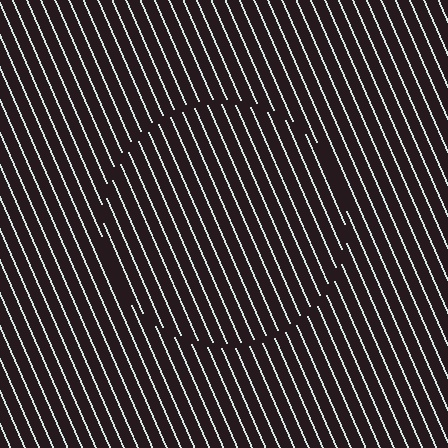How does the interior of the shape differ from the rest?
The interior of the shape contains the same grating, shifted by half a period — the contour is defined by the phase discontinuity where line-ends from the inner and outer gratings abut.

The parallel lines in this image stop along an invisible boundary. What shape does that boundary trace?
An illusory circle. The interior of the shape contains the same grating, shifted by half a period — the contour is defined by the phase discontinuity where line-ends from the inner and outer gratings abut.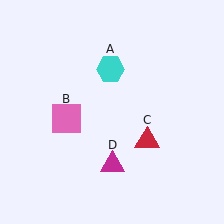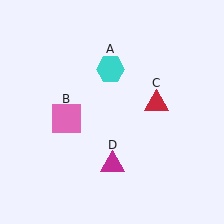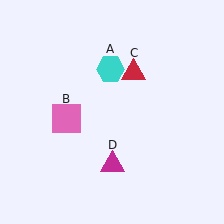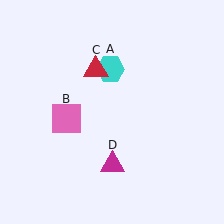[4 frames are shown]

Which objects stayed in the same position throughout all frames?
Cyan hexagon (object A) and pink square (object B) and magenta triangle (object D) remained stationary.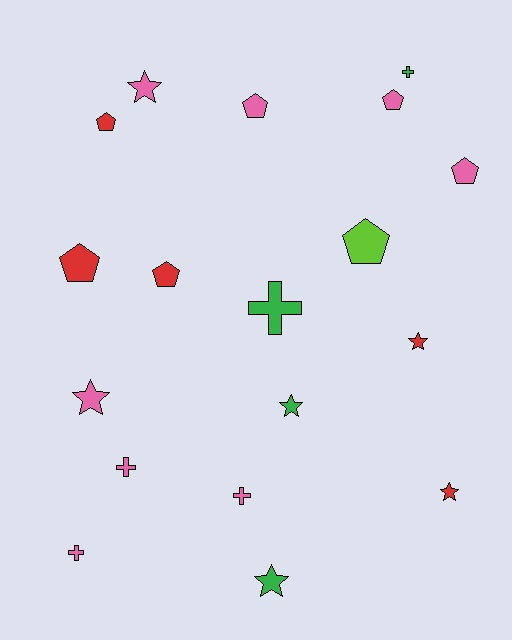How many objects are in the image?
There are 18 objects.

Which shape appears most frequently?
Pentagon, with 7 objects.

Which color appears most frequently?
Pink, with 8 objects.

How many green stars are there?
There are 2 green stars.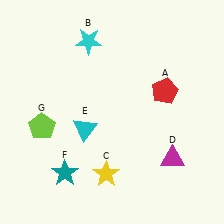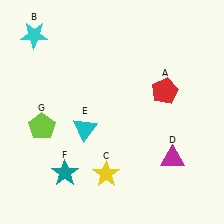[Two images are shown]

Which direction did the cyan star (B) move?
The cyan star (B) moved left.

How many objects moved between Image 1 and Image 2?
1 object moved between the two images.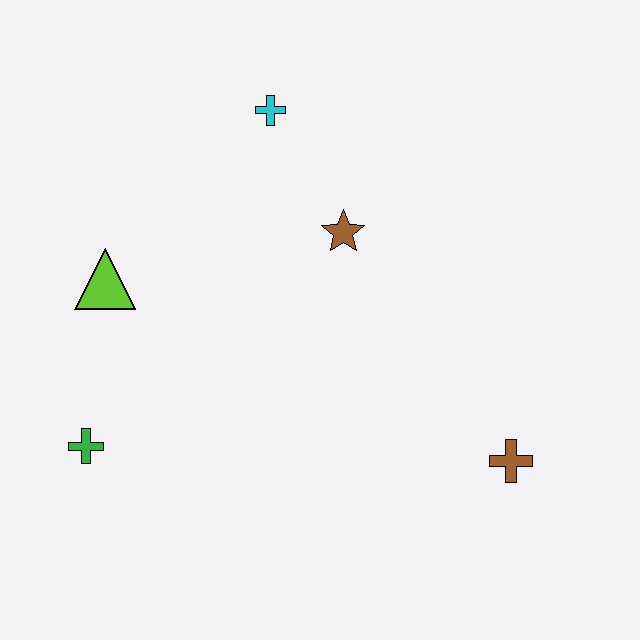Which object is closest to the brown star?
The cyan cross is closest to the brown star.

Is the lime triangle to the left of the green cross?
No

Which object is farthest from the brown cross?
The lime triangle is farthest from the brown cross.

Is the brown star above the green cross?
Yes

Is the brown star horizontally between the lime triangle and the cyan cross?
No